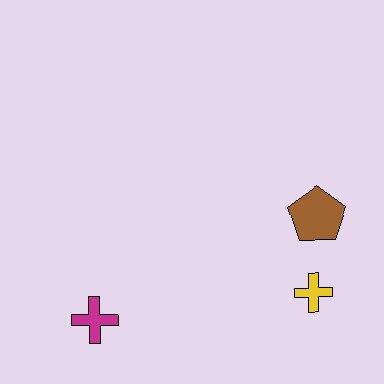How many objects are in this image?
There are 3 objects.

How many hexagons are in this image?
There are no hexagons.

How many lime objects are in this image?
There are no lime objects.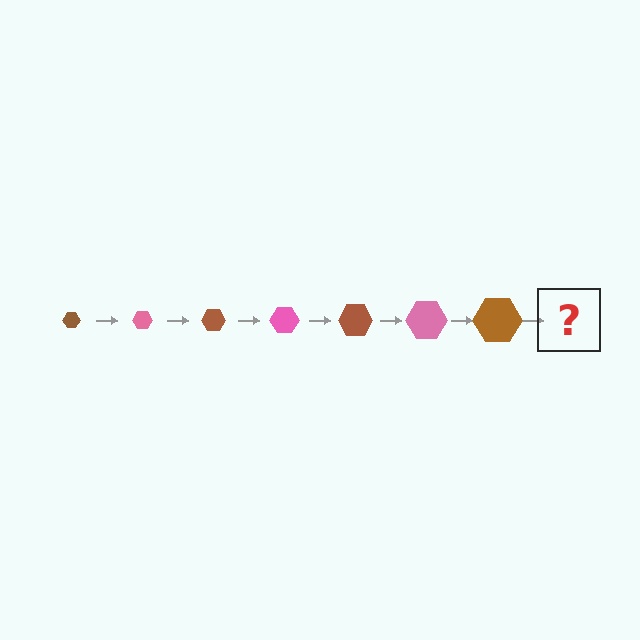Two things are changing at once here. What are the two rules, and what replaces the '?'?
The two rules are that the hexagon grows larger each step and the color cycles through brown and pink. The '?' should be a pink hexagon, larger than the previous one.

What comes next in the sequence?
The next element should be a pink hexagon, larger than the previous one.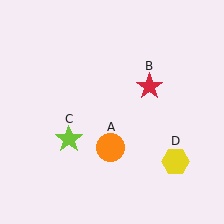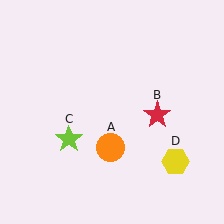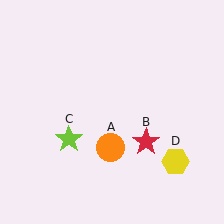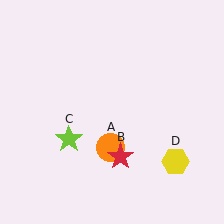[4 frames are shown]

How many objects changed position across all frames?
1 object changed position: red star (object B).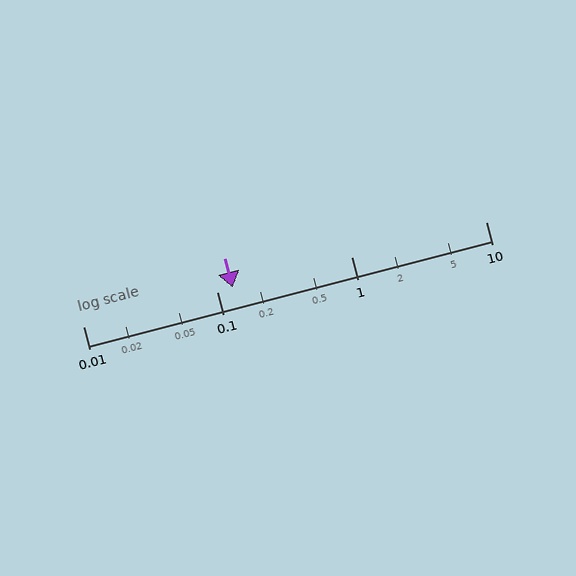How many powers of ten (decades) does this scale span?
The scale spans 3 decades, from 0.01 to 10.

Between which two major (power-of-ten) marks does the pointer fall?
The pointer is between 0.1 and 1.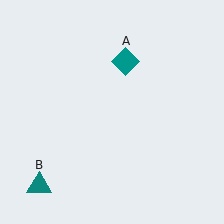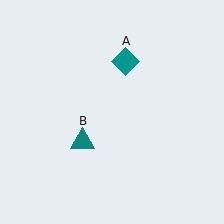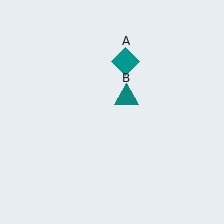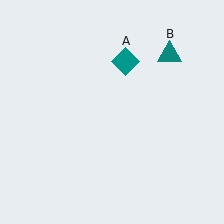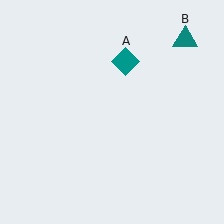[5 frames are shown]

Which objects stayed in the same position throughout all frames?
Teal diamond (object A) remained stationary.